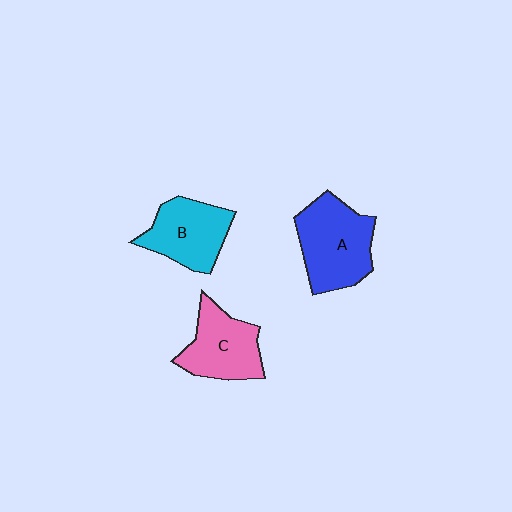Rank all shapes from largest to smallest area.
From largest to smallest: A (blue), C (pink), B (cyan).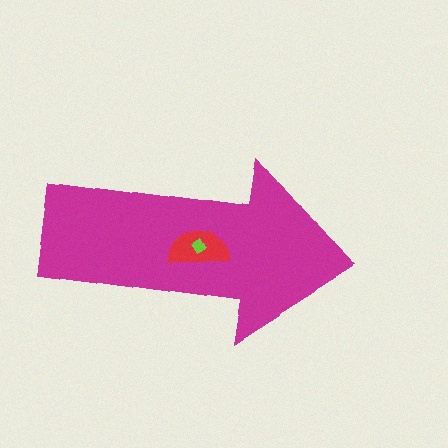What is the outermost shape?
The magenta arrow.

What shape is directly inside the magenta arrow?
The red semicircle.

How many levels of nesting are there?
3.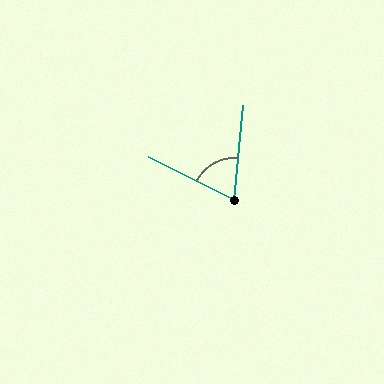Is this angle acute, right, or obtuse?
It is acute.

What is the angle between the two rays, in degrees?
Approximately 69 degrees.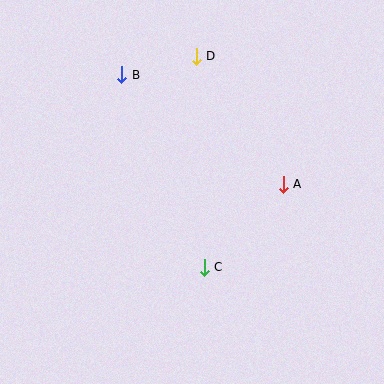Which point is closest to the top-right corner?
Point D is closest to the top-right corner.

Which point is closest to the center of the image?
Point C at (204, 267) is closest to the center.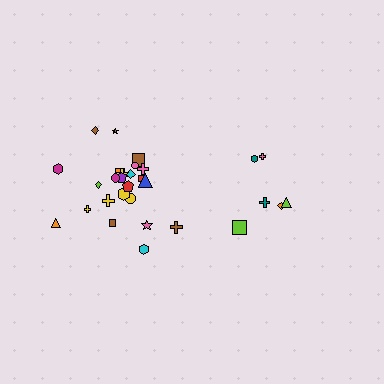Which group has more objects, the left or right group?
The left group.